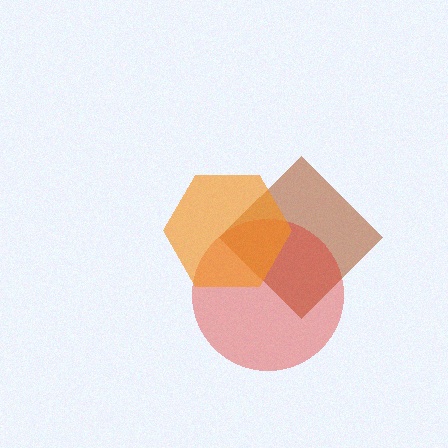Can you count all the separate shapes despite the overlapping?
Yes, there are 3 separate shapes.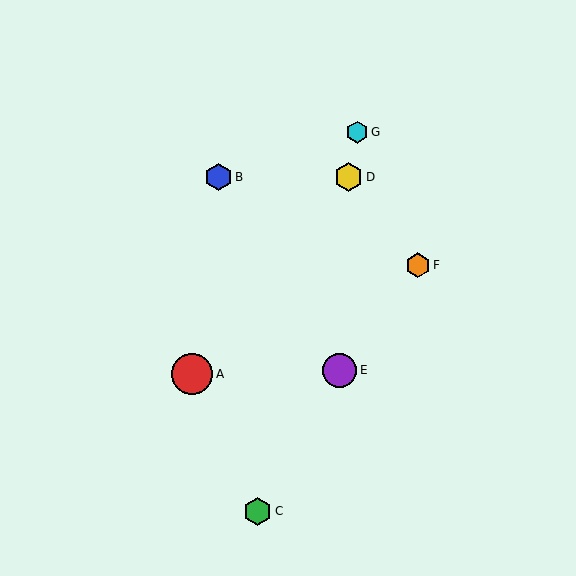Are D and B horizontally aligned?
Yes, both are at y≈177.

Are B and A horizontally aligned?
No, B is at y≈177 and A is at y≈374.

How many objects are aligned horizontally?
2 objects (B, D) are aligned horizontally.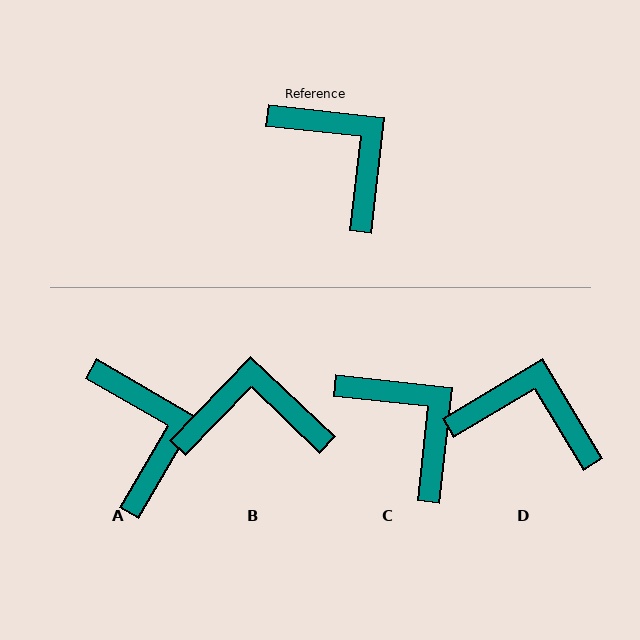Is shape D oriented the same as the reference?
No, it is off by about 37 degrees.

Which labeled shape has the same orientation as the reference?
C.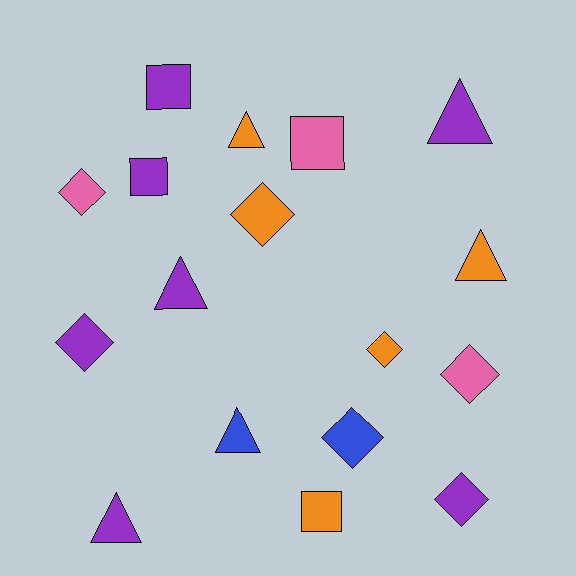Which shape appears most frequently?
Diamond, with 7 objects.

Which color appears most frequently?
Purple, with 7 objects.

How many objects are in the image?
There are 17 objects.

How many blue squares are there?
There are no blue squares.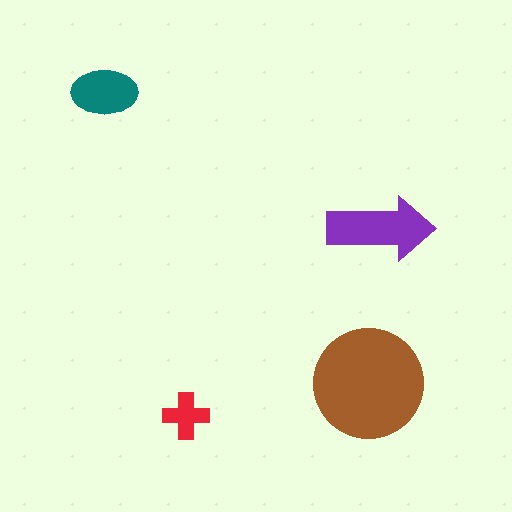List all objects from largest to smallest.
The brown circle, the purple arrow, the teal ellipse, the red cross.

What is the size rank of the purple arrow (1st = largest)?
2nd.